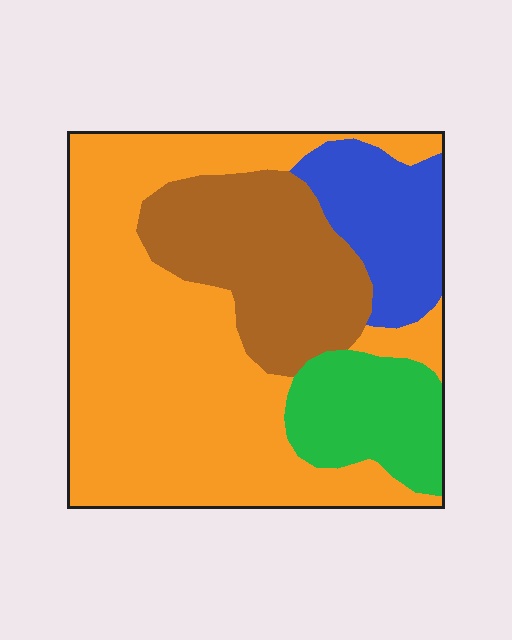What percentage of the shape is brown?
Brown covers 21% of the shape.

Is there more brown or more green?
Brown.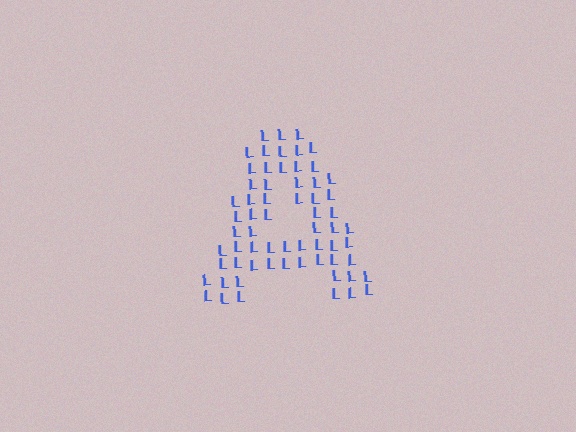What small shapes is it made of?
It is made of small letter L's.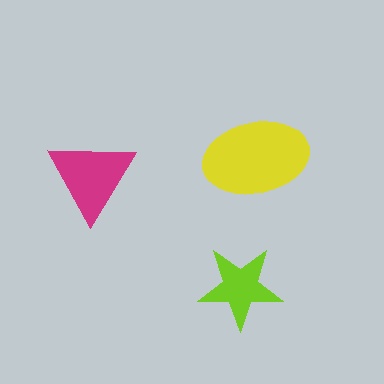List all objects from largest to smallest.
The yellow ellipse, the magenta triangle, the lime star.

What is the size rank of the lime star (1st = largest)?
3rd.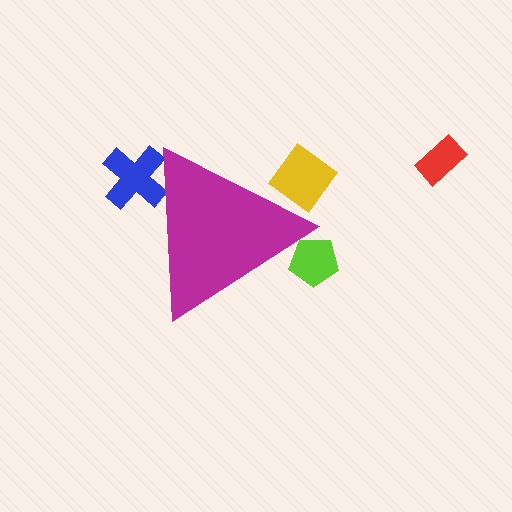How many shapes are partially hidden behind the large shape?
3 shapes are partially hidden.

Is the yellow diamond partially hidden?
Yes, the yellow diamond is partially hidden behind the magenta triangle.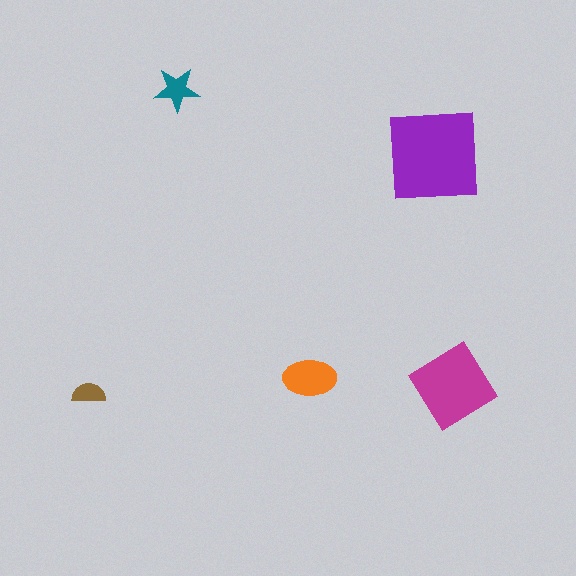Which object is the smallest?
The brown semicircle.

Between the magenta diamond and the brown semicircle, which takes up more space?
The magenta diamond.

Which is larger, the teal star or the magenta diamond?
The magenta diamond.